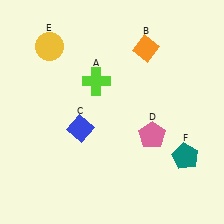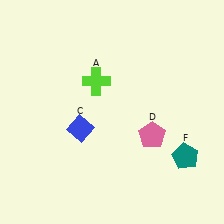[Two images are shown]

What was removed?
The yellow circle (E), the orange diamond (B) were removed in Image 2.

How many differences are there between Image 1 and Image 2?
There are 2 differences between the two images.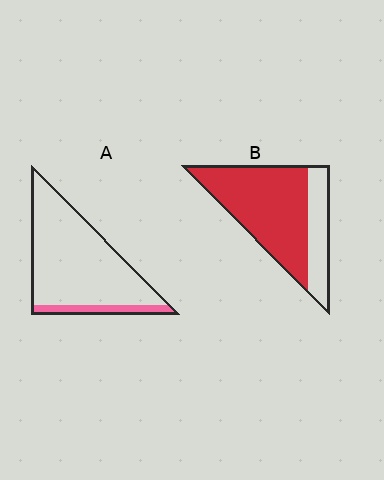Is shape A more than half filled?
No.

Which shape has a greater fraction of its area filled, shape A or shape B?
Shape B.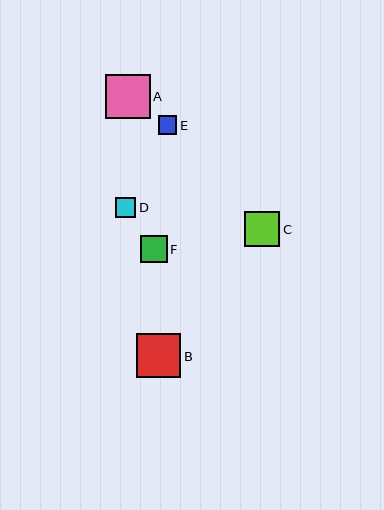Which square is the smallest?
Square E is the smallest with a size of approximately 19 pixels.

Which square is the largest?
Square A is the largest with a size of approximately 45 pixels.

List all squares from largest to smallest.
From largest to smallest: A, B, C, F, D, E.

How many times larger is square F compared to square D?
Square F is approximately 1.3 times the size of square D.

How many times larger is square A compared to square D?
Square A is approximately 2.2 times the size of square D.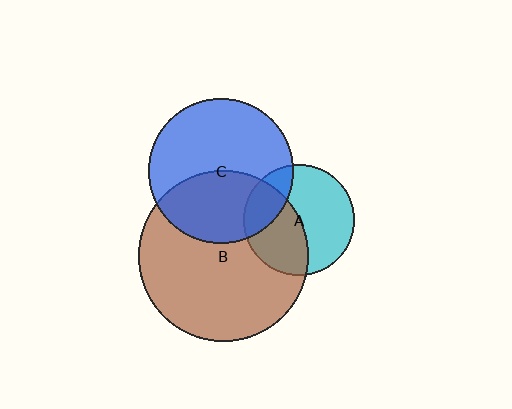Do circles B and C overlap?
Yes.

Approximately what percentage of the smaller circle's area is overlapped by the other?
Approximately 40%.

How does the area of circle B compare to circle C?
Approximately 1.4 times.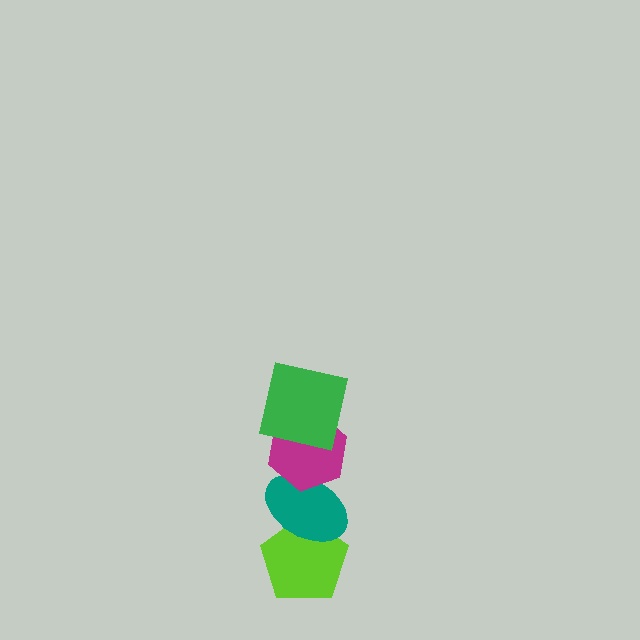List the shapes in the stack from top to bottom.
From top to bottom: the green square, the magenta hexagon, the teal ellipse, the lime pentagon.